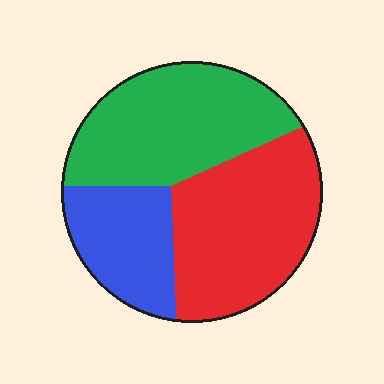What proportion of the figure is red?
Red covers about 40% of the figure.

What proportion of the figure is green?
Green covers about 40% of the figure.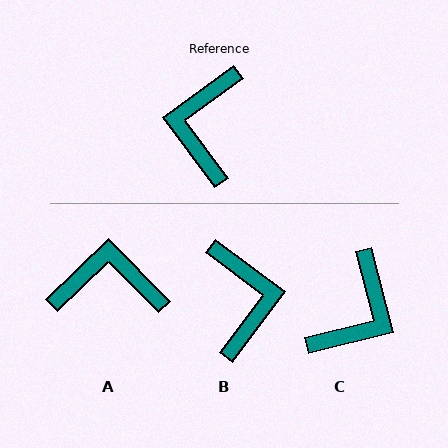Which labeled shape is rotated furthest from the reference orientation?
B, about 163 degrees away.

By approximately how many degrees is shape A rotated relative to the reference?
Approximately 82 degrees clockwise.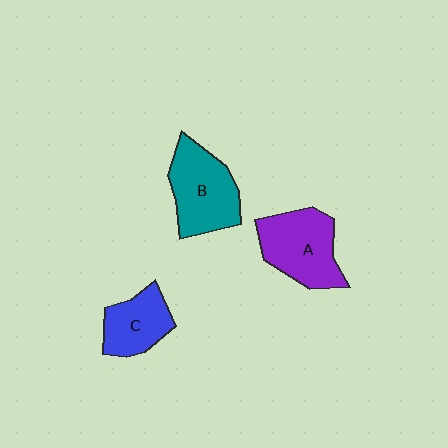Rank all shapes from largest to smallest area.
From largest to smallest: A (purple), B (teal), C (blue).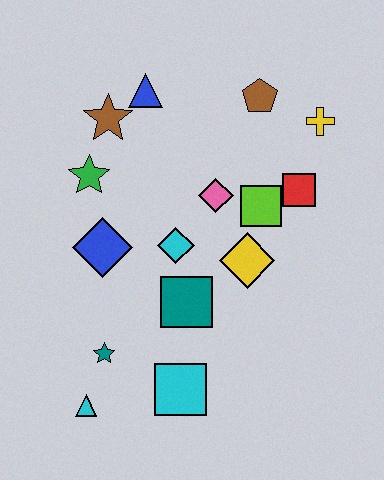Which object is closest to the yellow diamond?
The lime square is closest to the yellow diamond.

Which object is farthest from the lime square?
The cyan triangle is farthest from the lime square.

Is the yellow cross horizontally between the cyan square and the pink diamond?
No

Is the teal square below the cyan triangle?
No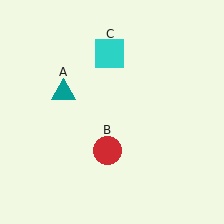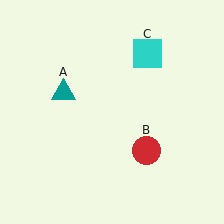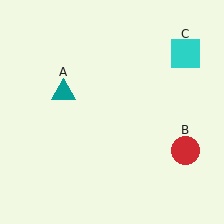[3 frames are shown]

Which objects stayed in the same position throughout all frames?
Teal triangle (object A) remained stationary.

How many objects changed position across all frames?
2 objects changed position: red circle (object B), cyan square (object C).